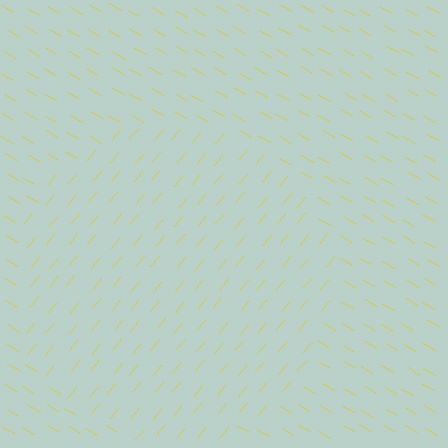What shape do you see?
I see a circle.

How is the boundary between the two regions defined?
The boundary is defined purely by a change in line orientation (approximately 81 degrees difference). All lines are the same color and thickness.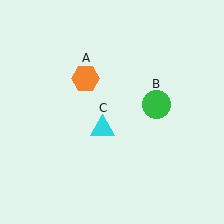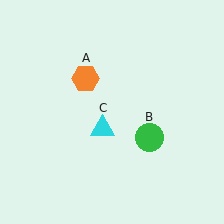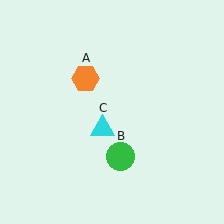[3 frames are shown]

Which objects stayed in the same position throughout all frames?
Orange hexagon (object A) and cyan triangle (object C) remained stationary.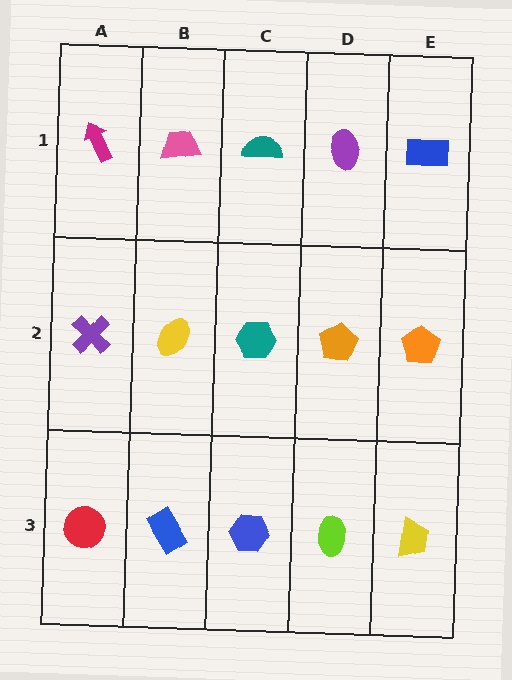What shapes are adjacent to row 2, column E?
A blue rectangle (row 1, column E), a yellow trapezoid (row 3, column E), an orange pentagon (row 2, column D).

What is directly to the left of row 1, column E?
A purple ellipse.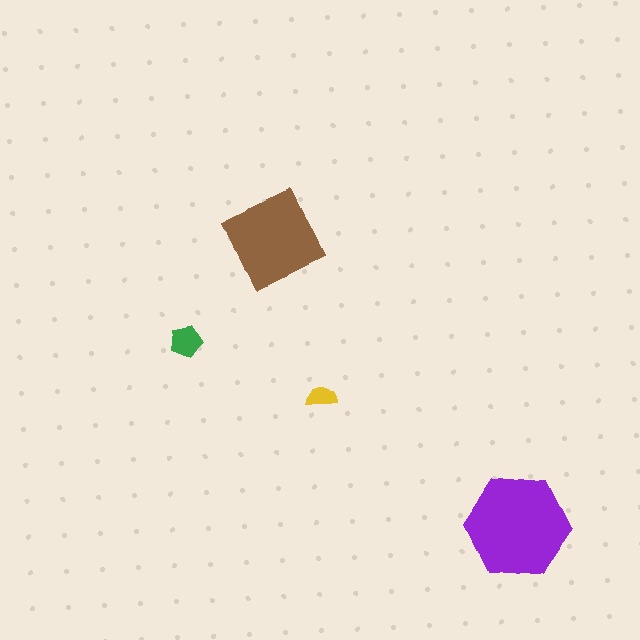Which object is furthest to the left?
The green pentagon is leftmost.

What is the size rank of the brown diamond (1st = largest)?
2nd.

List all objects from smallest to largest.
The yellow semicircle, the green pentagon, the brown diamond, the purple hexagon.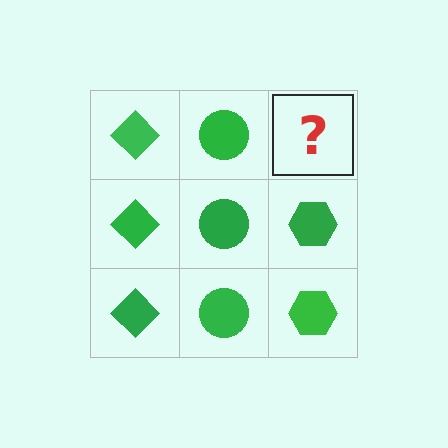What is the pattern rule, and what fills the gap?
The rule is that each column has a consistent shape. The gap should be filled with a green hexagon.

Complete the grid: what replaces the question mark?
The question mark should be replaced with a green hexagon.